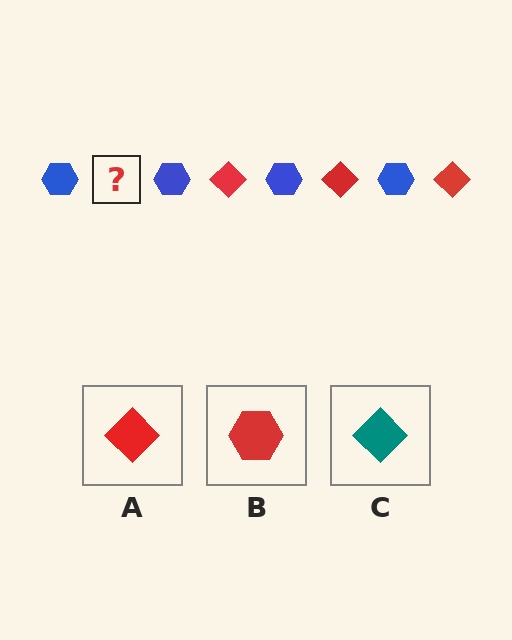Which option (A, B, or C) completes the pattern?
A.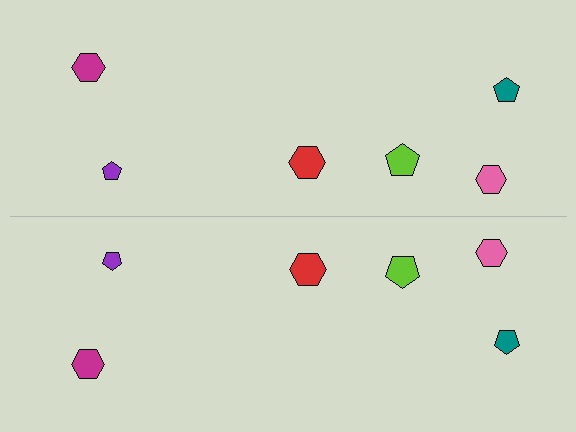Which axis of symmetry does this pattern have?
The pattern has a horizontal axis of symmetry running through the center of the image.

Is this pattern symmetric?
Yes, this pattern has bilateral (reflection) symmetry.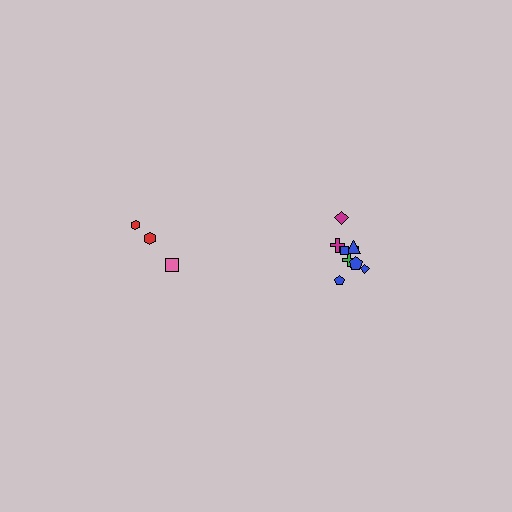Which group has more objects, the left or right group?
The right group.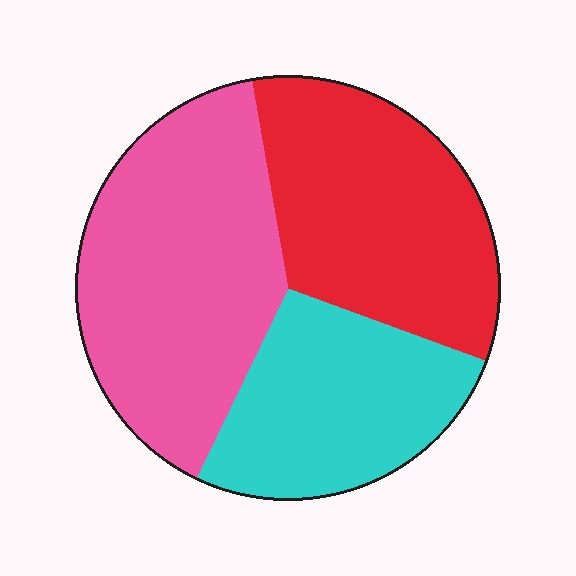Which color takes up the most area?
Pink, at roughly 40%.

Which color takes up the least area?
Cyan, at roughly 25%.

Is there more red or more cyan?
Red.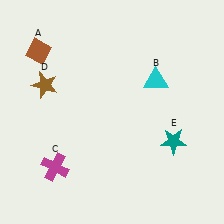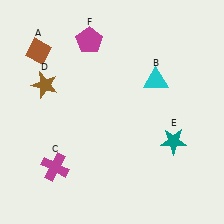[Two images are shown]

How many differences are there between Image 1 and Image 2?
There is 1 difference between the two images.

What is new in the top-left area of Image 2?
A magenta pentagon (F) was added in the top-left area of Image 2.